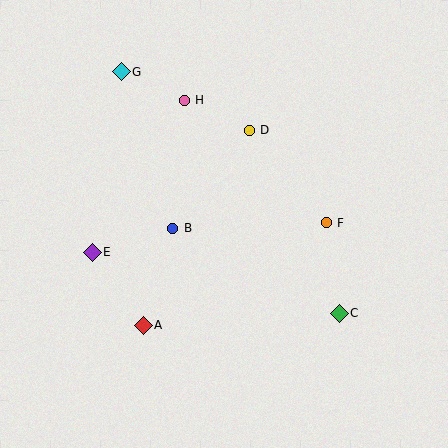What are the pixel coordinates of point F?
Point F is at (326, 223).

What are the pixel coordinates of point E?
Point E is at (92, 252).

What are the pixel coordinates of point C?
Point C is at (339, 313).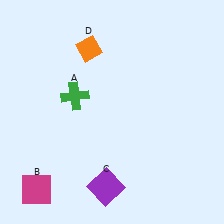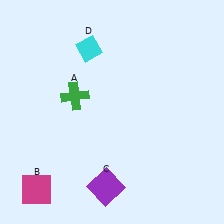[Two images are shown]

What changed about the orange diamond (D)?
In Image 1, D is orange. In Image 2, it changed to cyan.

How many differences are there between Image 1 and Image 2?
There is 1 difference between the two images.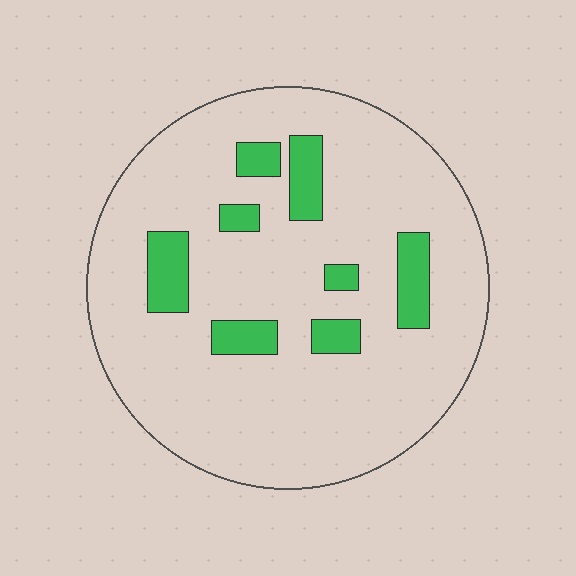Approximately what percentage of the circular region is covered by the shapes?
Approximately 15%.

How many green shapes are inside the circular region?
8.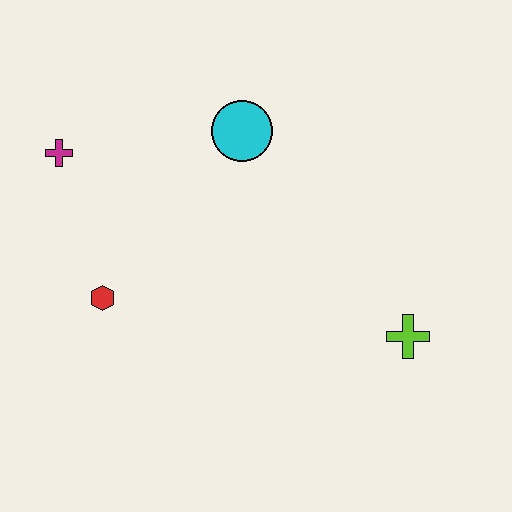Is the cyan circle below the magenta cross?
No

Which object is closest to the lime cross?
The cyan circle is closest to the lime cross.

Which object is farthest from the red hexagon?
The lime cross is farthest from the red hexagon.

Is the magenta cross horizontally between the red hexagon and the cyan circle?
No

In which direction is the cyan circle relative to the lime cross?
The cyan circle is above the lime cross.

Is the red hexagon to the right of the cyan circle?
No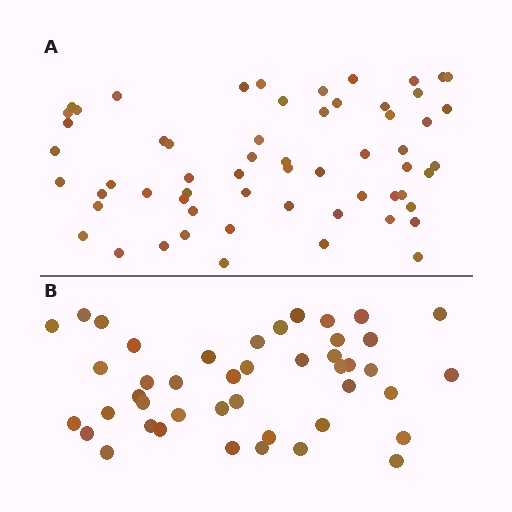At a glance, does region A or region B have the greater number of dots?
Region A (the top region) has more dots.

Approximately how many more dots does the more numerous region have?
Region A has approximately 15 more dots than region B.